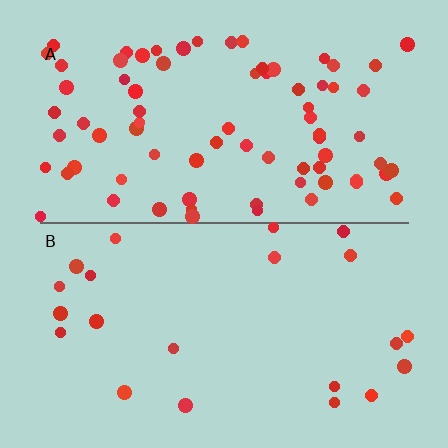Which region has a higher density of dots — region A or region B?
A (the top).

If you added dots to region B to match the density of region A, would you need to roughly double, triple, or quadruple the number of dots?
Approximately quadruple.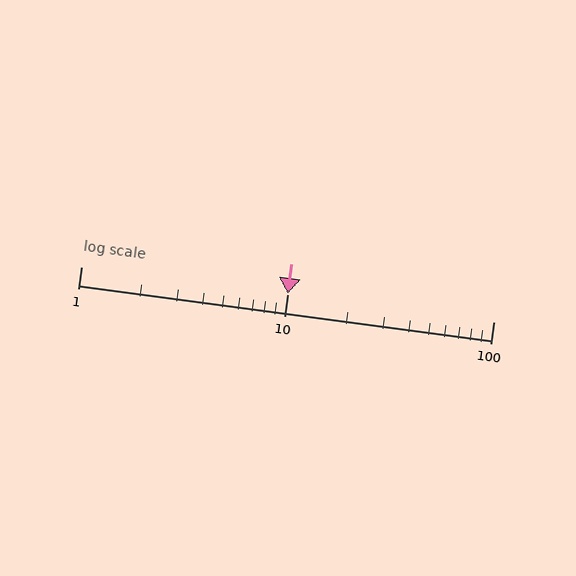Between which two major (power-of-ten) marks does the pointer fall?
The pointer is between 10 and 100.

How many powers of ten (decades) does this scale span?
The scale spans 2 decades, from 1 to 100.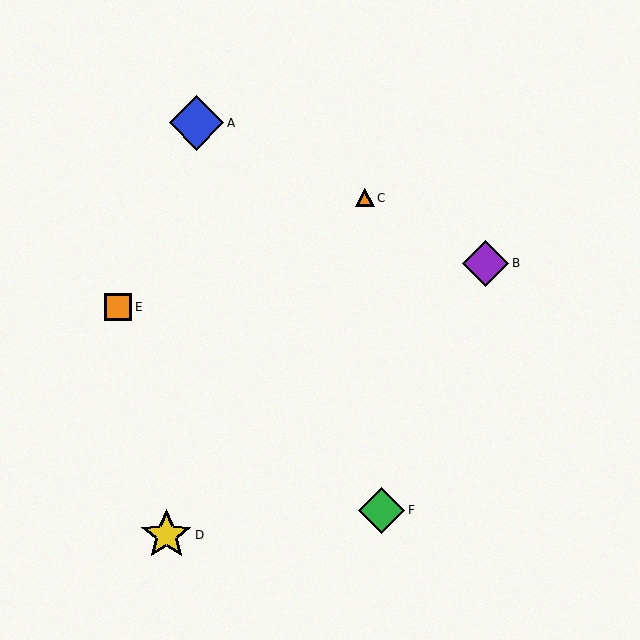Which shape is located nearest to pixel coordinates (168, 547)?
The yellow star (labeled D) at (166, 535) is nearest to that location.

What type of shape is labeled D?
Shape D is a yellow star.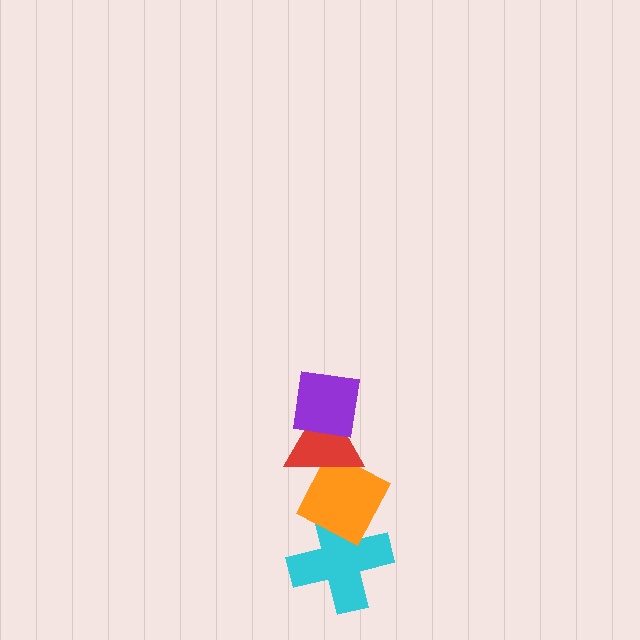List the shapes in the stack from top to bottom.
From top to bottom: the purple square, the red triangle, the orange diamond, the cyan cross.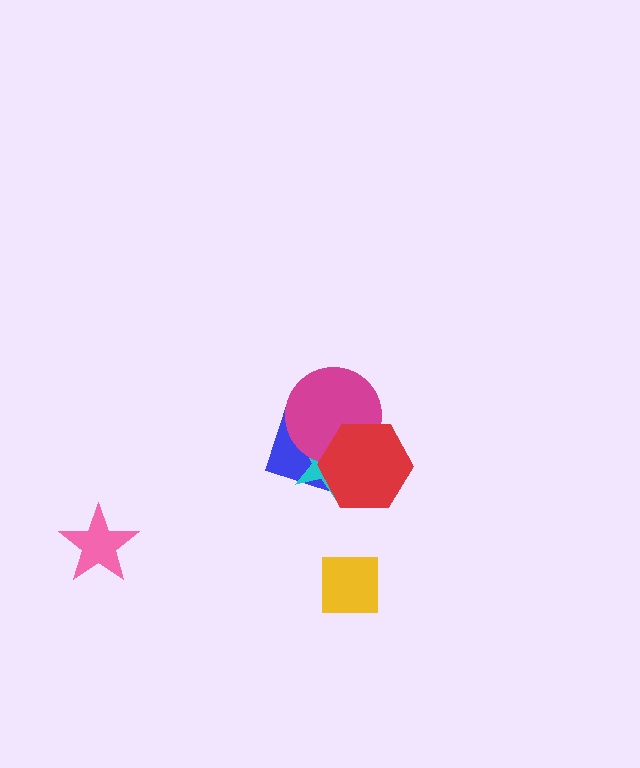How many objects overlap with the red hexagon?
3 objects overlap with the red hexagon.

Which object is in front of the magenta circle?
The red hexagon is in front of the magenta circle.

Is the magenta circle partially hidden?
Yes, it is partially covered by another shape.